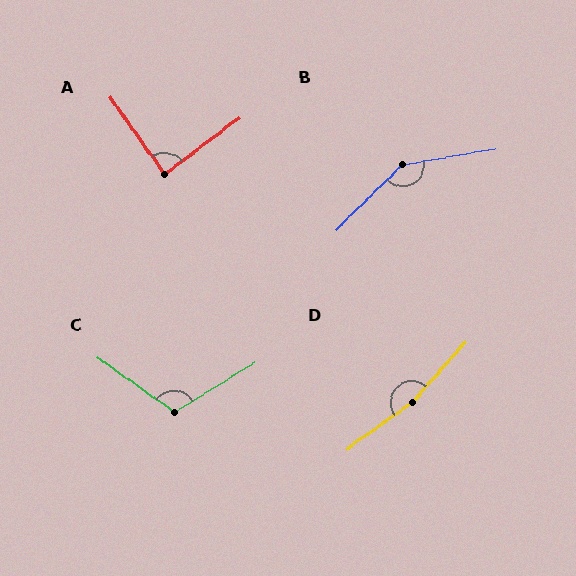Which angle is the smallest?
A, at approximately 88 degrees.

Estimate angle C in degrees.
Approximately 113 degrees.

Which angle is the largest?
D, at approximately 168 degrees.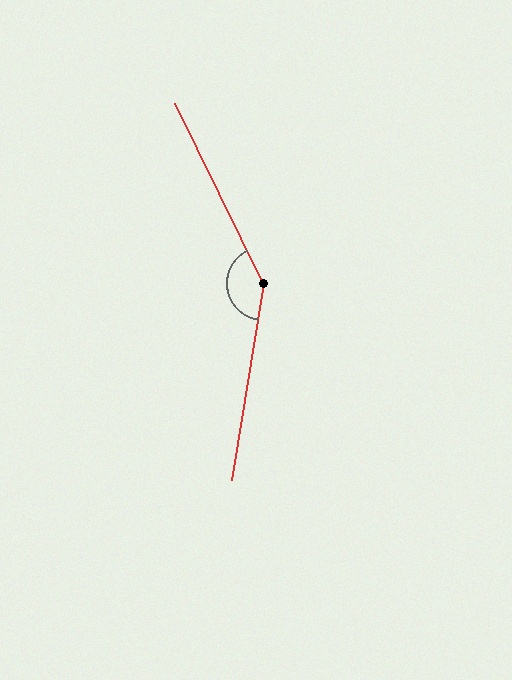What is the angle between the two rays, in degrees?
Approximately 145 degrees.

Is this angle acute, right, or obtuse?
It is obtuse.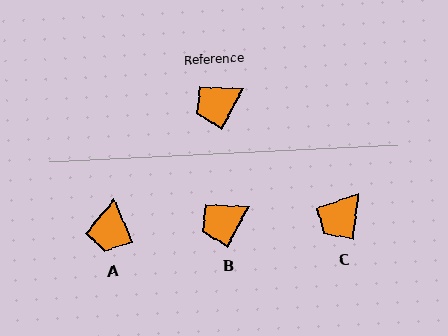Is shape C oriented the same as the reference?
No, it is off by about 22 degrees.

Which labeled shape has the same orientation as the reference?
B.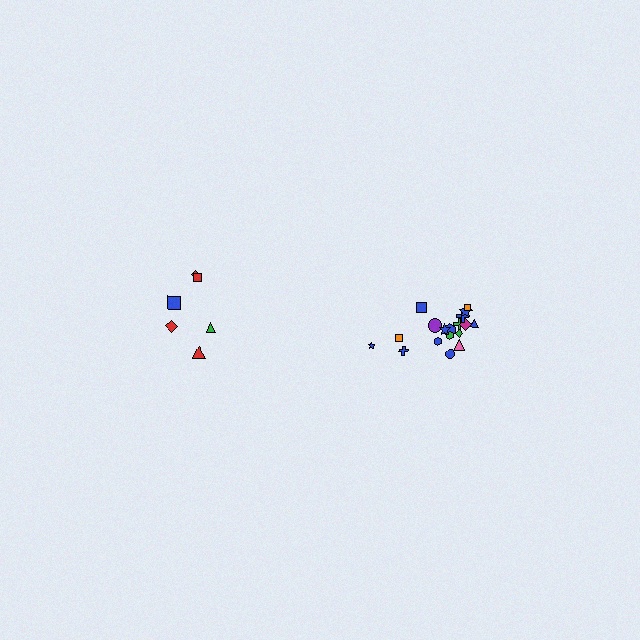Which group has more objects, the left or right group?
The right group.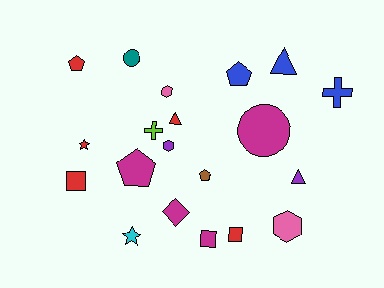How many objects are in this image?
There are 20 objects.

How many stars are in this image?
There are 2 stars.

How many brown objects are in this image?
There is 1 brown object.